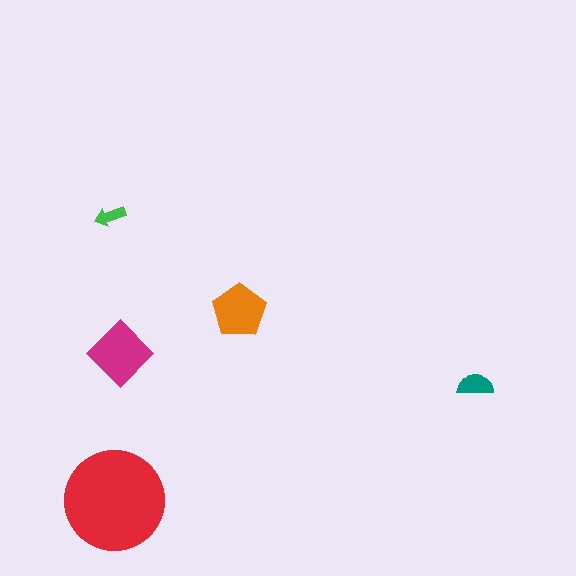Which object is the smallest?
The green arrow.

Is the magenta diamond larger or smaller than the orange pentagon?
Larger.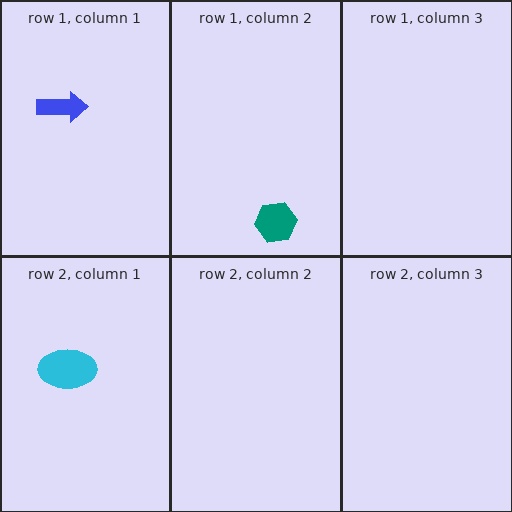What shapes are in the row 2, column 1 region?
The cyan ellipse.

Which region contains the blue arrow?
The row 1, column 1 region.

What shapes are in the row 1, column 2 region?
The teal hexagon.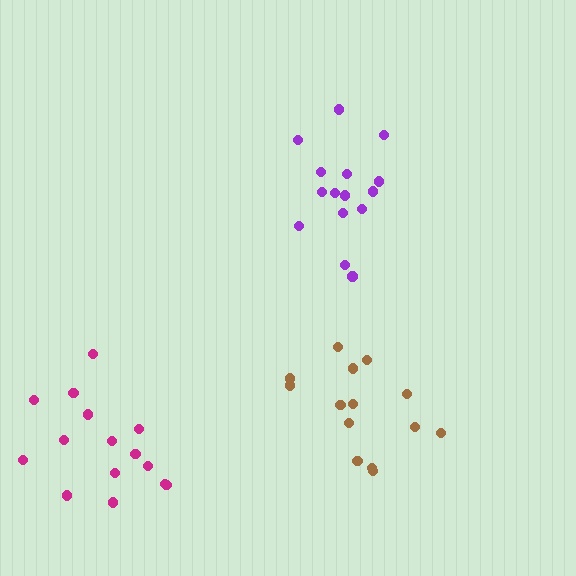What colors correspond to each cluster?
The clusters are colored: purple, magenta, brown.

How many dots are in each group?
Group 1: 15 dots, Group 2: 15 dots, Group 3: 14 dots (44 total).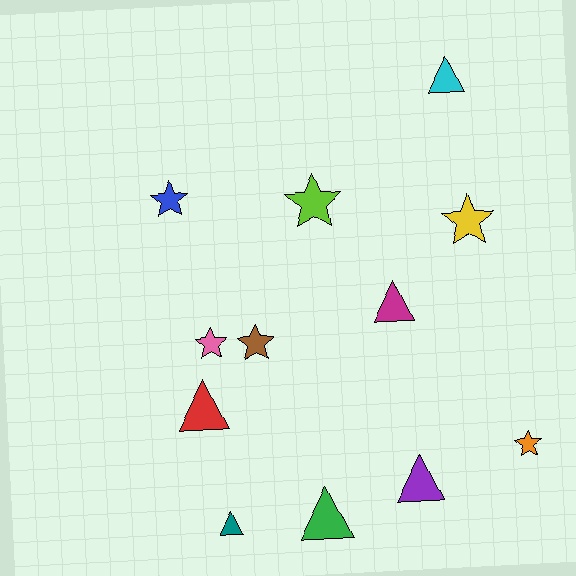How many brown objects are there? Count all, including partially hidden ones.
There is 1 brown object.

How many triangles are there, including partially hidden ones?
There are 6 triangles.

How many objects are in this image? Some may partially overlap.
There are 12 objects.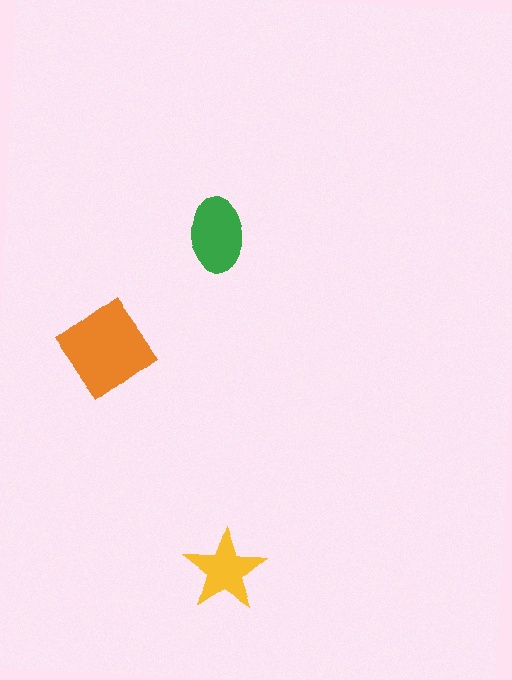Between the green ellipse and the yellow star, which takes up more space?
The green ellipse.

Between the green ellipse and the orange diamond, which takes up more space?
The orange diamond.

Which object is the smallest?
The yellow star.